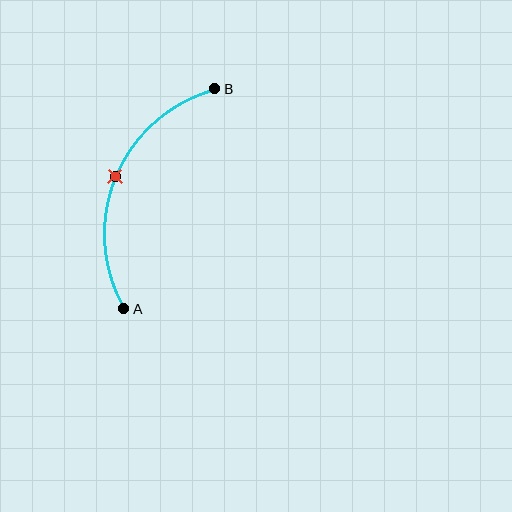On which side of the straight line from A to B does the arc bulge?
The arc bulges to the left of the straight line connecting A and B.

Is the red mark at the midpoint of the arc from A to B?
Yes. The red mark lies on the arc at equal arc-length from both A and B — it is the arc midpoint.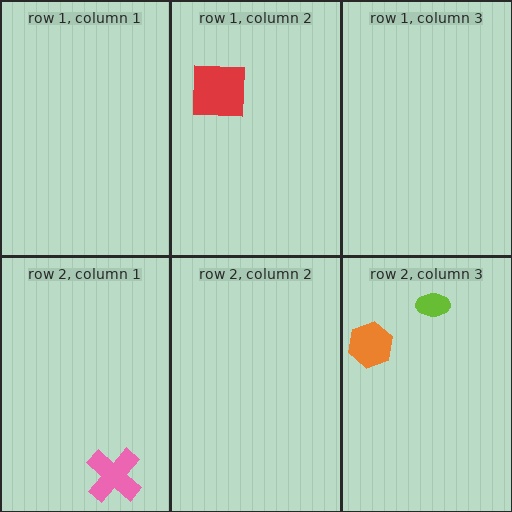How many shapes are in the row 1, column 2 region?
1.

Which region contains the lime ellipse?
The row 2, column 3 region.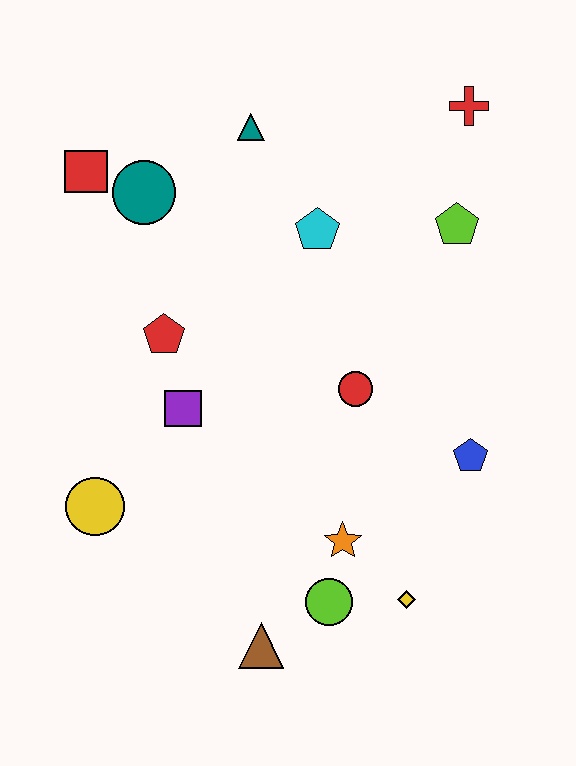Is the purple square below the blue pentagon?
No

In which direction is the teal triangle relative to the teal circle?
The teal triangle is to the right of the teal circle.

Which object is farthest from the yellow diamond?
The red square is farthest from the yellow diamond.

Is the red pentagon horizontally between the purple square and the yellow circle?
Yes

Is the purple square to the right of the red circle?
No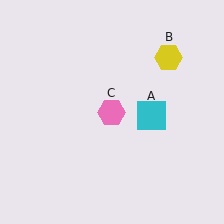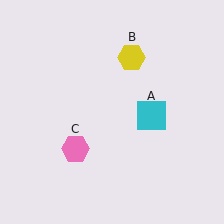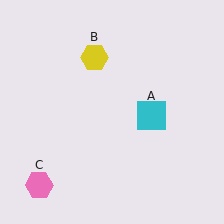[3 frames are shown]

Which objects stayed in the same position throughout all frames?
Cyan square (object A) remained stationary.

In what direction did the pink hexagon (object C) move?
The pink hexagon (object C) moved down and to the left.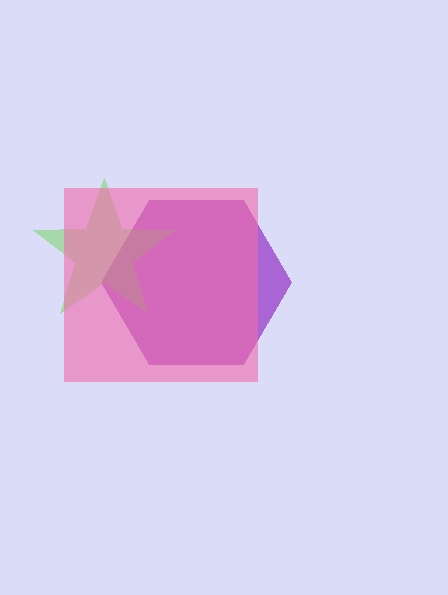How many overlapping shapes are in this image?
There are 3 overlapping shapes in the image.